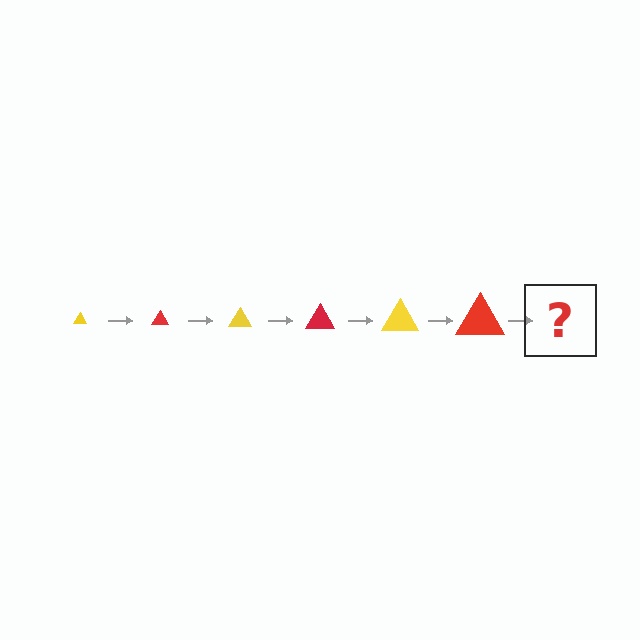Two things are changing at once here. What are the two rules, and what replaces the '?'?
The two rules are that the triangle grows larger each step and the color cycles through yellow and red. The '?' should be a yellow triangle, larger than the previous one.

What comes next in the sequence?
The next element should be a yellow triangle, larger than the previous one.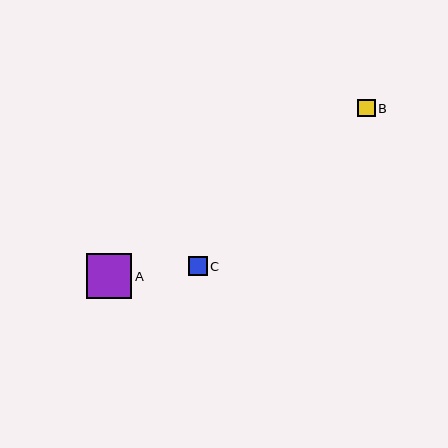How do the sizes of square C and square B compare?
Square C and square B are approximately the same size.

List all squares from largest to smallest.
From largest to smallest: A, C, B.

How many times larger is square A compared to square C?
Square A is approximately 2.4 times the size of square C.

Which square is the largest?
Square A is the largest with a size of approximately 45 pixels.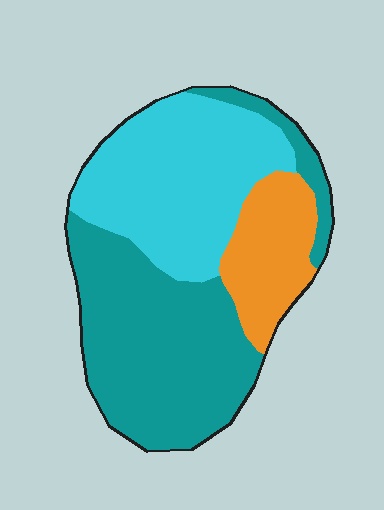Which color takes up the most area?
Teal, at roughly 45%.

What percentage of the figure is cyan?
Cyan covers 37% of the figure.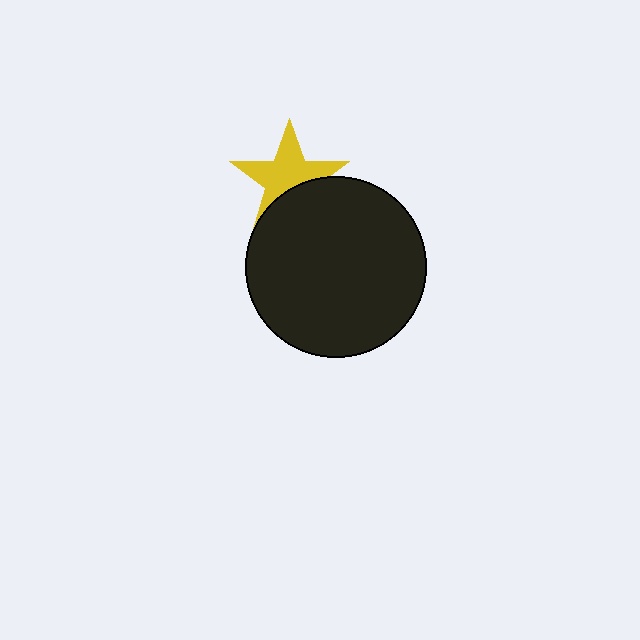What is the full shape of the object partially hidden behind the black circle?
The partially hidden object is a yellow star.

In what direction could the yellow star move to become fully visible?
The yellow star could move up. That would shift it out from behind the black circle entirely.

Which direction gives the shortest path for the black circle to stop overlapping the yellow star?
Moving down gives the shortest separation.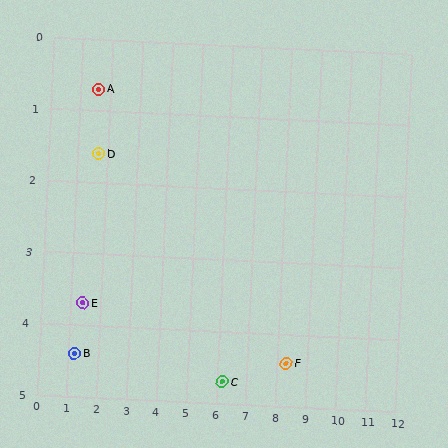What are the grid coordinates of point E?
Point E is at approximately (1.4, 3.7).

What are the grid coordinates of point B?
Point B is at approximately (1.2, 4.4).